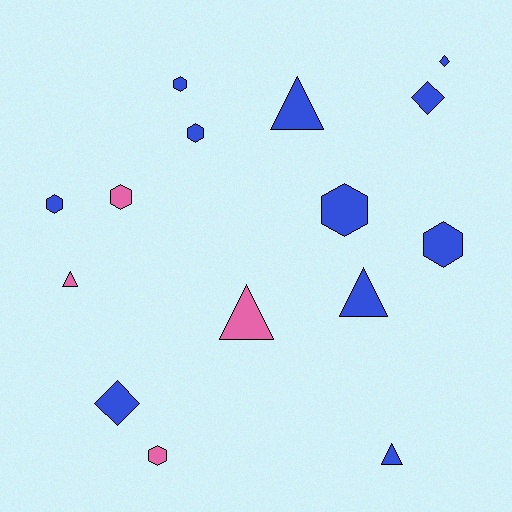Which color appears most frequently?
Blue, with 11 objects.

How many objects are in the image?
There are 15 objects.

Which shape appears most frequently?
Hexagon, with 7 objects.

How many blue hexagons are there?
There are 5 blue hexagons.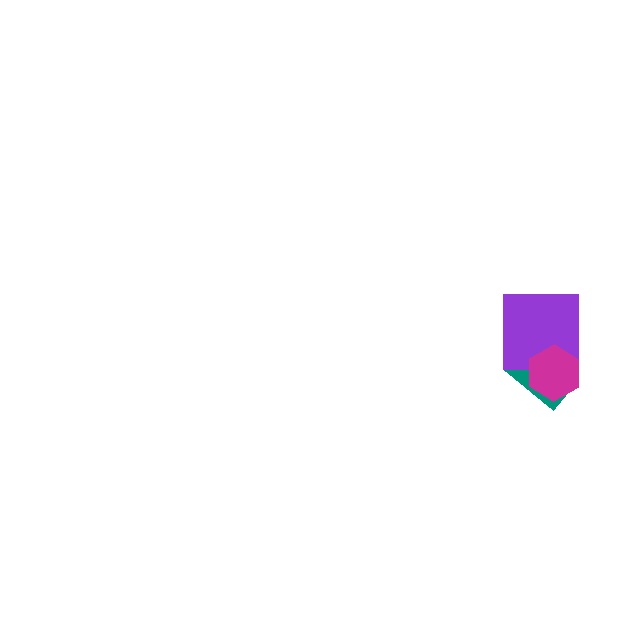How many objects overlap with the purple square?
2 objects overlap with the purple square.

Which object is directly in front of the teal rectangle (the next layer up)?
The purple square is directly in front of the teal rectangle.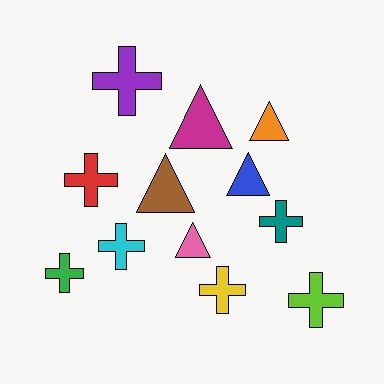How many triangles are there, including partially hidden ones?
There are 5 triangles.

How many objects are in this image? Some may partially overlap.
There are 12 objects.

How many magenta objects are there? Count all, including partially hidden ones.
There is 1 magenta object.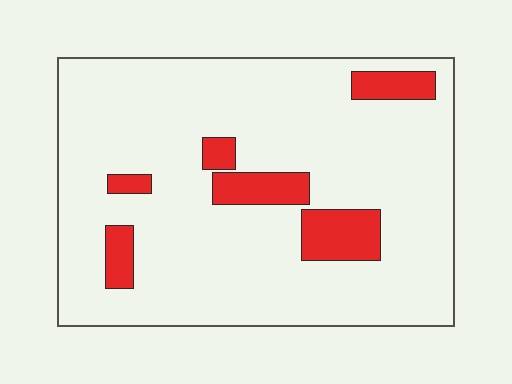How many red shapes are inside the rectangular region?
6.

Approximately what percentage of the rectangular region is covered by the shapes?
Approximately 15%.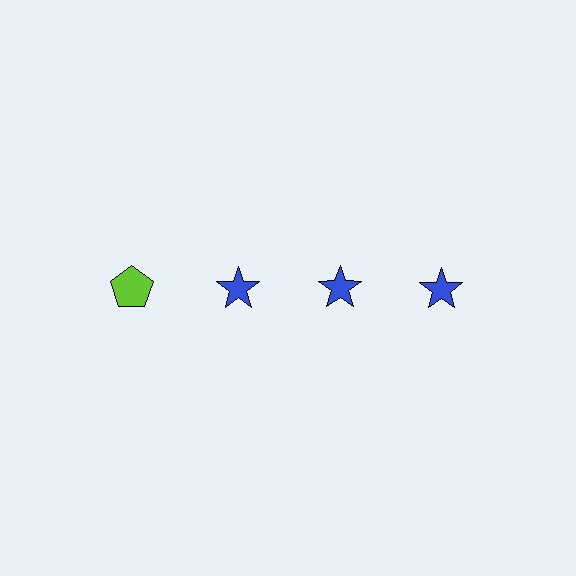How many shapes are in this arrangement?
There are 4 shapes arranged in a grid pattern.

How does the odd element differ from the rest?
It differs in both color (lime instead of blue) and shape (pentagon instead of star).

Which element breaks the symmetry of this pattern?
The lime pentagon in the top row, leftmost column breaks the symmetry. All other shapes are blue stars.